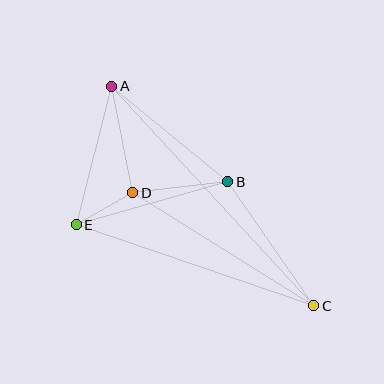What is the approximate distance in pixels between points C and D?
The distance between C and D is approximately 214 pixels.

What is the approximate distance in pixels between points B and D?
The distance between B and D is approximately 96 pixels.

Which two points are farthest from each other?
Points A and C are farthest from each other.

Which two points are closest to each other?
Points D and E are closest to each other.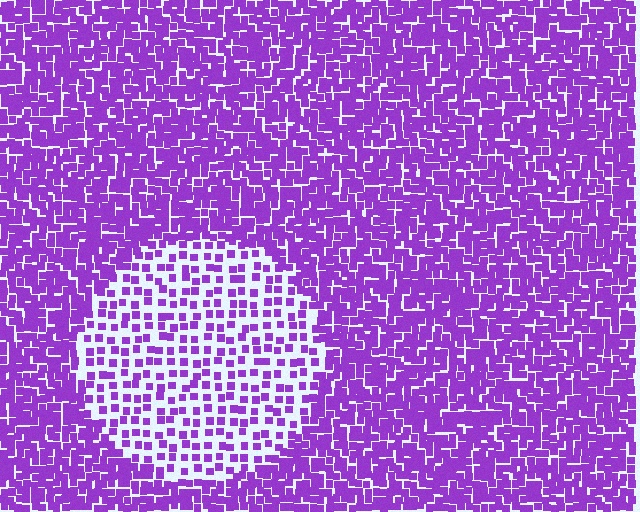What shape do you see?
I see a circle.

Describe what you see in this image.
The image contains small purple elements arranged at two different densities. A circle-shaped region is visible where the elements are less densely packed than the surrounding area.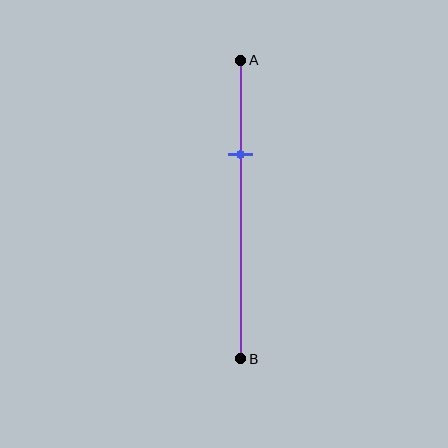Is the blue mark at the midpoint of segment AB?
No, the mark is at about 30% from A, not at the 50% midpoint.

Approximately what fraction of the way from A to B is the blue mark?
The blue mark is approximately 30% of the way from A to B.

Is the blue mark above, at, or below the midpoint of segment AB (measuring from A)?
The blue mark is above the midpoint of segment AB.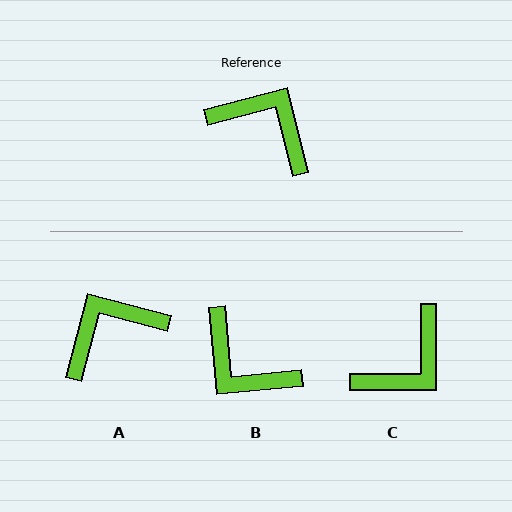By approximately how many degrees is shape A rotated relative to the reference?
Approximately 61 degrees counter-clockwise.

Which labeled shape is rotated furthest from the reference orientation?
B, about 171 degrees away.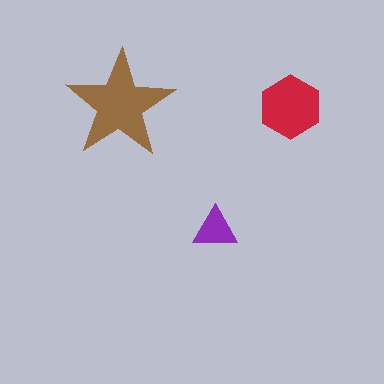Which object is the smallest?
The purple triangle.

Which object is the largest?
The brown star.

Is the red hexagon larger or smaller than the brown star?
Smaller.